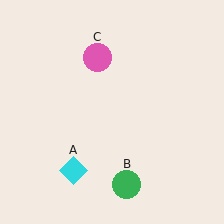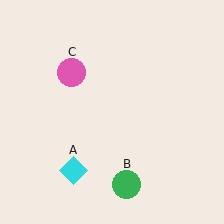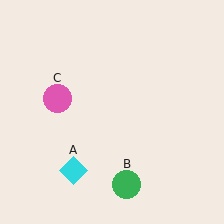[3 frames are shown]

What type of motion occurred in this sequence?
The pink circle (object C) rotated counterclockwise around the center of the scene.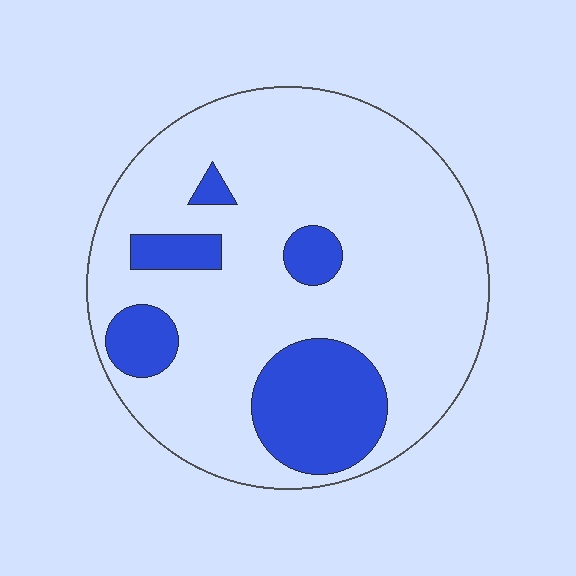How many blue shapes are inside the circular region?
5.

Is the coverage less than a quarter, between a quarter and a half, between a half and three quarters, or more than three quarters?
Less than a quarter.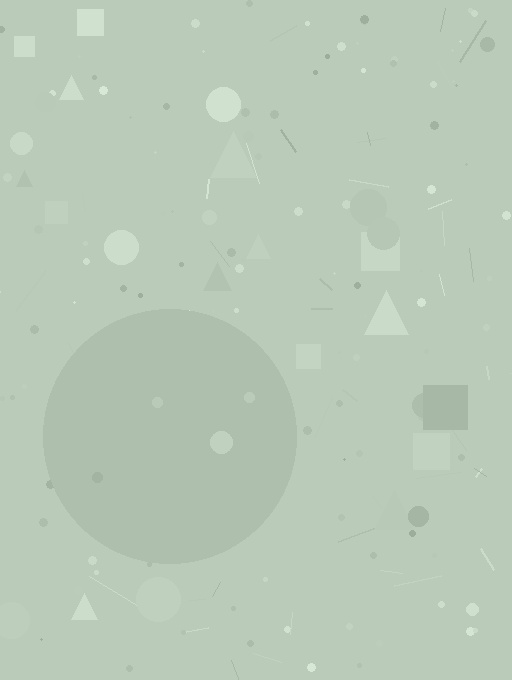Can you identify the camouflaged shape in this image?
The camouflaged shape is a circle.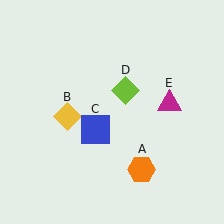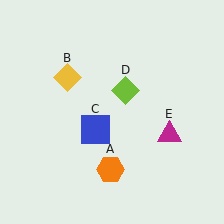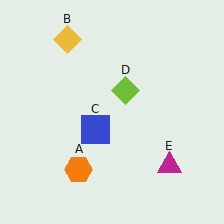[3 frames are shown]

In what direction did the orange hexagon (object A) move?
The orange hexagon (object A) moved left.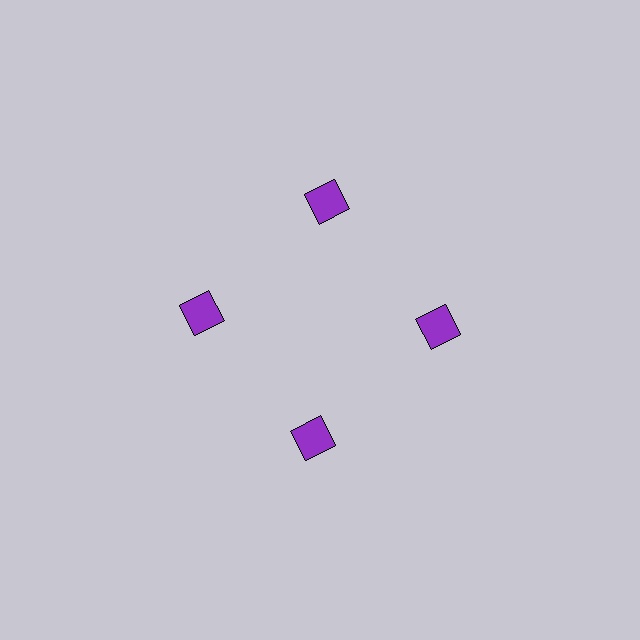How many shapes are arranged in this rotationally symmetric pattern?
There are 4 shapes, arranged in 4 groups of 1.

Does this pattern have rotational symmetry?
Yes, this pattern has 4-fold rotational symmetry. It looks the same after rotating 90 degrees around the center.